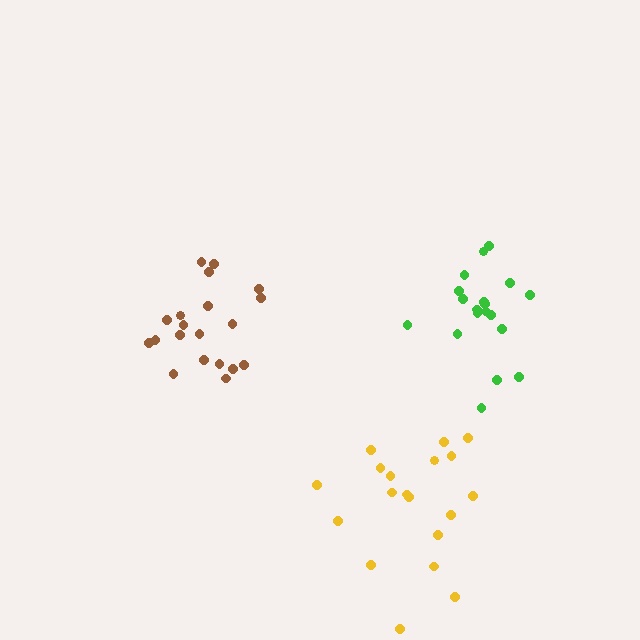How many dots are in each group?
Group 1: 19 dots, Group 2: 19 dots, Group 3: 20 dots (58 total).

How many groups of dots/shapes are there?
There are 3 groups.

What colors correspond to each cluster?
The clusters are colored: green, yellow, brown.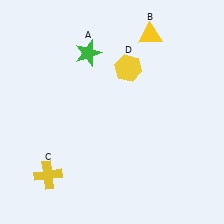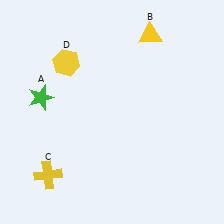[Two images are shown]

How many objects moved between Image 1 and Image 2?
2 objects moved between the two images.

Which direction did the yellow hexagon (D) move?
The yellow hexagon (D) moved left.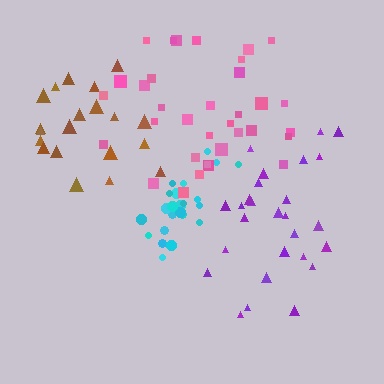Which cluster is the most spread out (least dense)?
Brown.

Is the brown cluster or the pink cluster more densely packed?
Pink.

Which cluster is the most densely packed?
Cyan.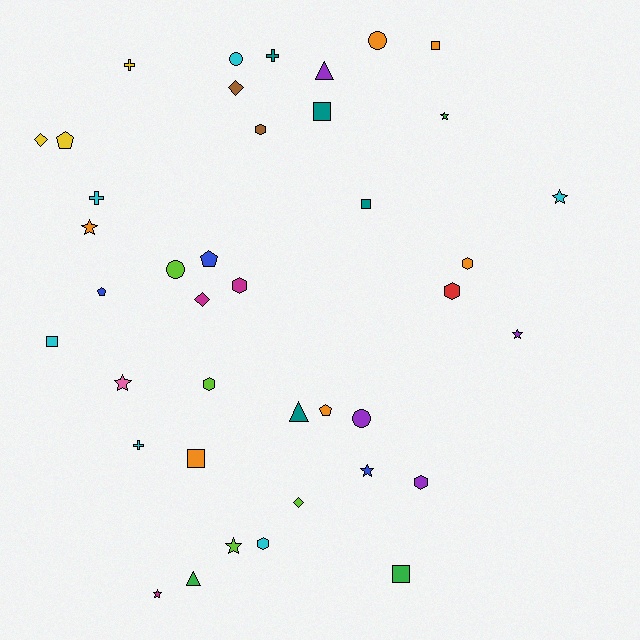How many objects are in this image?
There are 40 objects.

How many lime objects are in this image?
There are 4 lime objects.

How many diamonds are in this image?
There are 4 diamonds.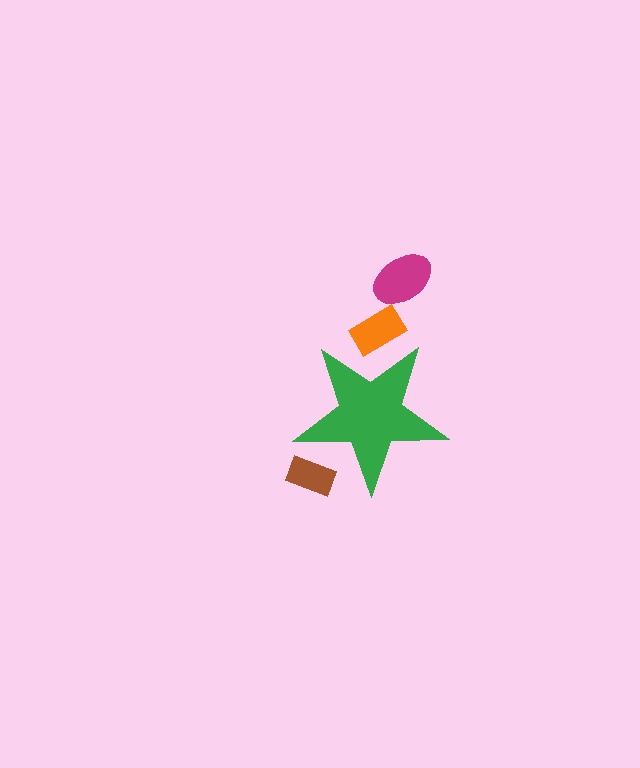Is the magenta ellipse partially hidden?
No, the magenta ellipse is fully visible.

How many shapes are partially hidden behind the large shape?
2 shapes are partially hidden.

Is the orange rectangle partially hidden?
Yes, the orange rectangle is partially hidden behind the green star.